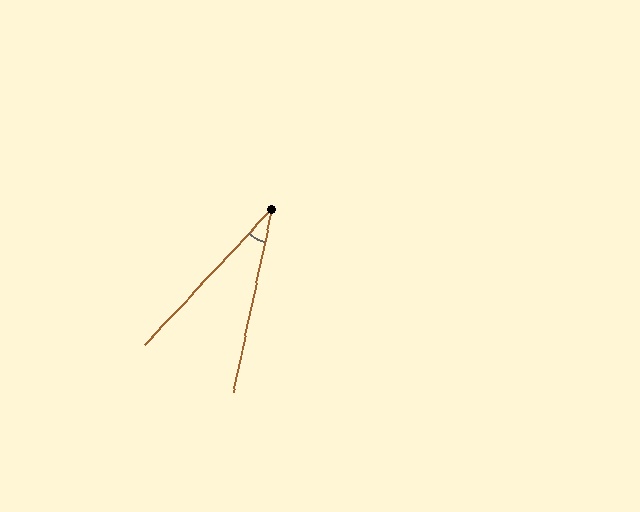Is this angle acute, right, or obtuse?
It is acute.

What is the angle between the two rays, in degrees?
Approximately 31 degrees.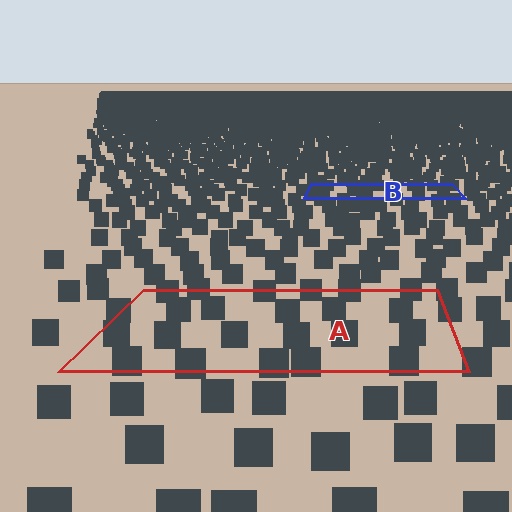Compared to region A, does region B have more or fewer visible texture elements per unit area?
Region B has more texture elements per unit area — they are packed more densely because it is farther away.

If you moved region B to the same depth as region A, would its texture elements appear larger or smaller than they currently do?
They would appear larger. At a closer depth, the same texture elements are projected at a bigger on-screen size.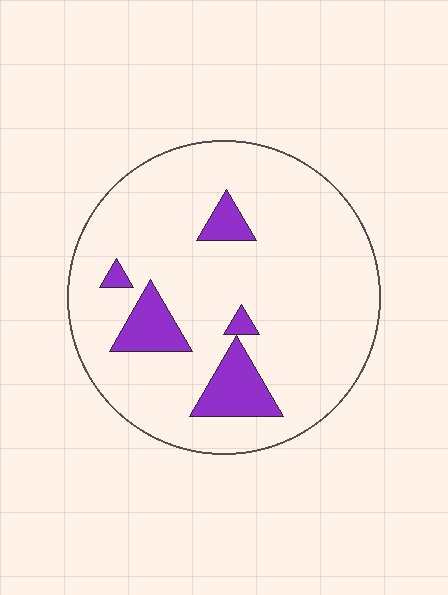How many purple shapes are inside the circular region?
5.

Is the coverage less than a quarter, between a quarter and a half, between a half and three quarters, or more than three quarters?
Less than a quarter.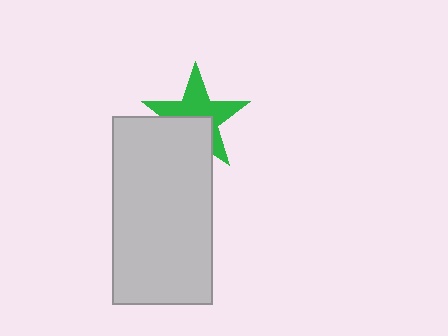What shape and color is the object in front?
The object in front is a light gray rectangle.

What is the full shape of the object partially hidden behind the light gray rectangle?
The partially hidden object is a green star.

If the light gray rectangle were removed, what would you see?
You would see the complete green star.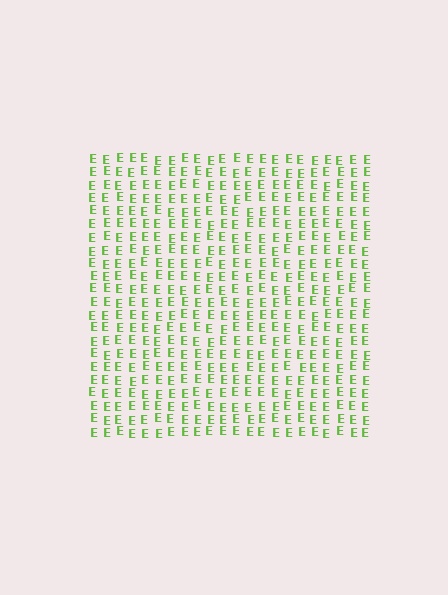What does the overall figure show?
The overall figure shows a square.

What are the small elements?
The small elements are letter E's.